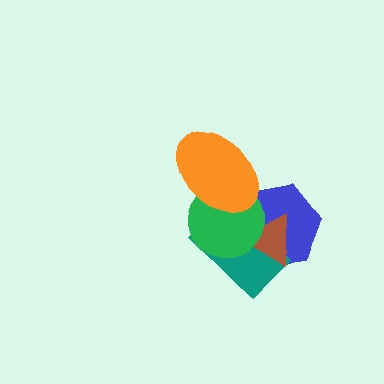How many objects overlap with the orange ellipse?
3 objects overlap with the orange ellipse.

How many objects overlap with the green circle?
4 objects overlap with the green circle.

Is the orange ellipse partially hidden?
No, no other shape covers it.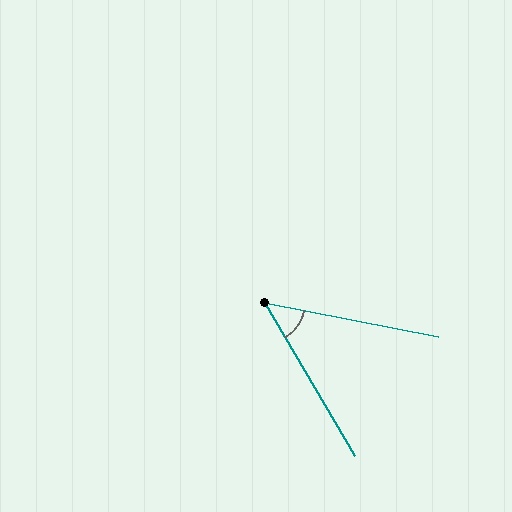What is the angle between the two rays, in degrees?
Approximately 49 degrees.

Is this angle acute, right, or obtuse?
It is acute.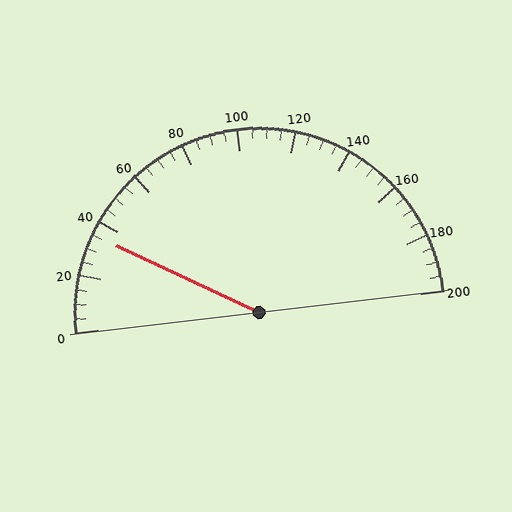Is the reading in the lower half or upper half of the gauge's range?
The reading is in the lower half of the range (0 to 200).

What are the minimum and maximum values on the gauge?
The gauge ranges from 0 to 200.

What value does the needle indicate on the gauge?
The needle indicates approximately 35.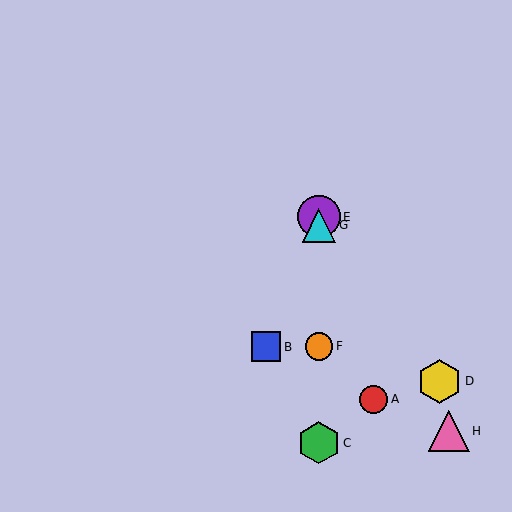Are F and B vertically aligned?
No, F is at x≈319 and B is at x≈266.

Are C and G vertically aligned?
Yes, both are at x≈319.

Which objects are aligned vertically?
Objects C, E, F, G are aligned vertically.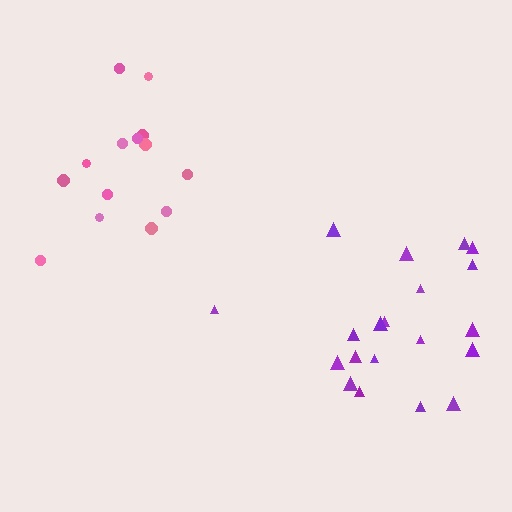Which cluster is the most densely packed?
Purple.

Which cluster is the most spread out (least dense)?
Pink.